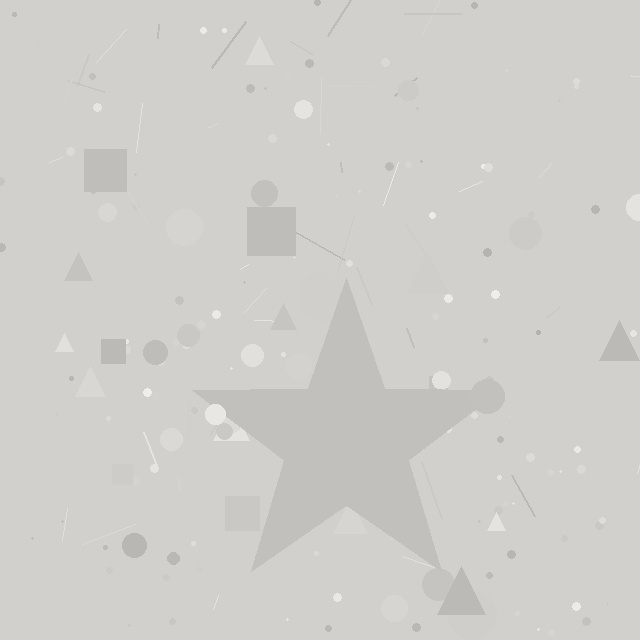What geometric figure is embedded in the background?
A star is embedded in the background.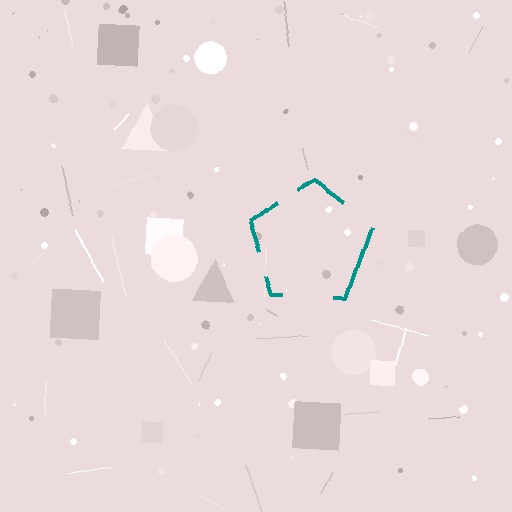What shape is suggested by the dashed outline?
The dashed outline suggests a pentagon.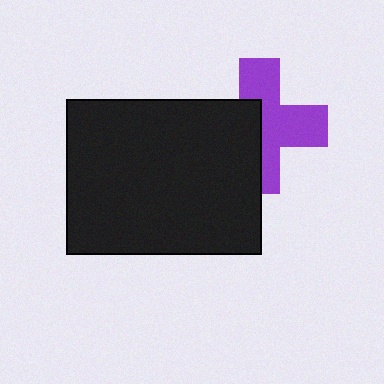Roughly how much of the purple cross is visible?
About half of it is visible (roughly 57%).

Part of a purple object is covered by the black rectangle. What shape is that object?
It is a cross.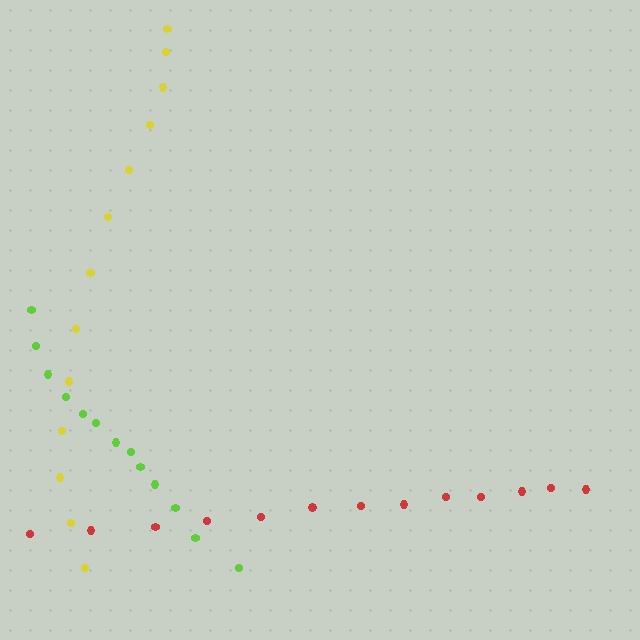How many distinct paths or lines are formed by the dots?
There are 3 distinct paths.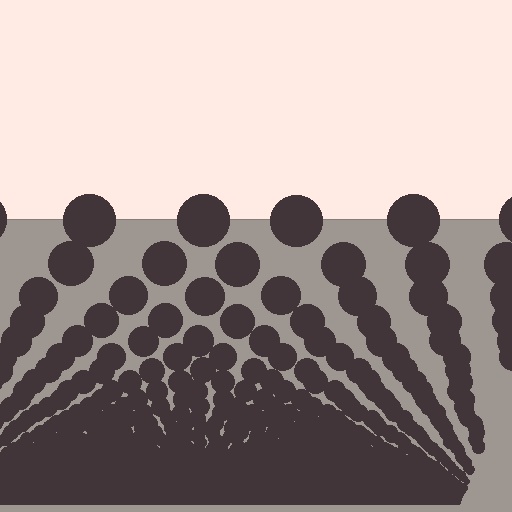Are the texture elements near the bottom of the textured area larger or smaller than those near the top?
Smaller. The gradient is inverted — elements near the bottom are smaller and denser.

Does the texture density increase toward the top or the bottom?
Density increases toward the bottom.